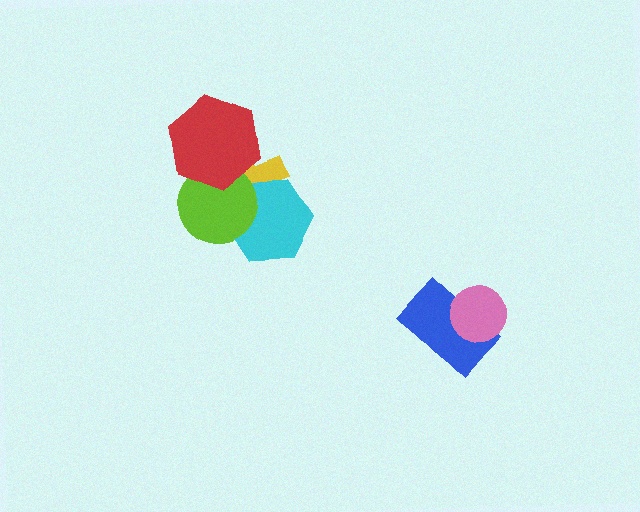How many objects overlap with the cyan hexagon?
2 objects overlap with the cyan hexagon.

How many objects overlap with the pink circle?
1 object overlaps with the pink circle.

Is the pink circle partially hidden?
No, no other shape covers it.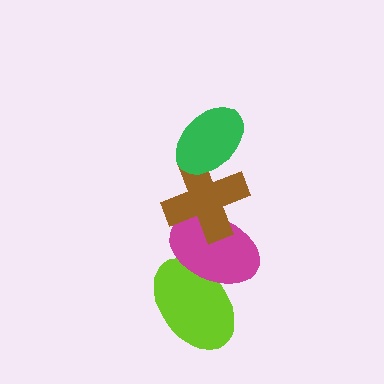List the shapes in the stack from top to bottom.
From top to bottom: the green ellipse, the brown cross, the magenta ellipse, the lime ellipse.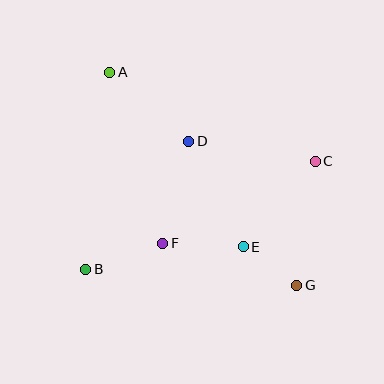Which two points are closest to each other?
Points E and G are closest to each other.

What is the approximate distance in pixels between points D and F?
The distance between D and F is approximately 105 pixels.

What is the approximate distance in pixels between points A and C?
The distance between A and C is approximately 224 pixels.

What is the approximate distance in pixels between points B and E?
The distance between B and E is approximately 159 pixels.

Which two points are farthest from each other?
Points A and G are farthest from each other.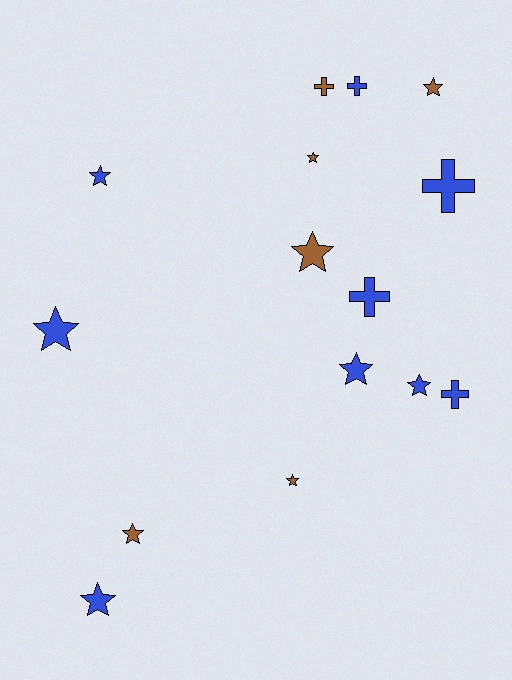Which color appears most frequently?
Blue, with 9 objects.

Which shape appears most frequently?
Star, with 10 objects.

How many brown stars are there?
There are 5 brown stars.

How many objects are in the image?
There are 15 objects.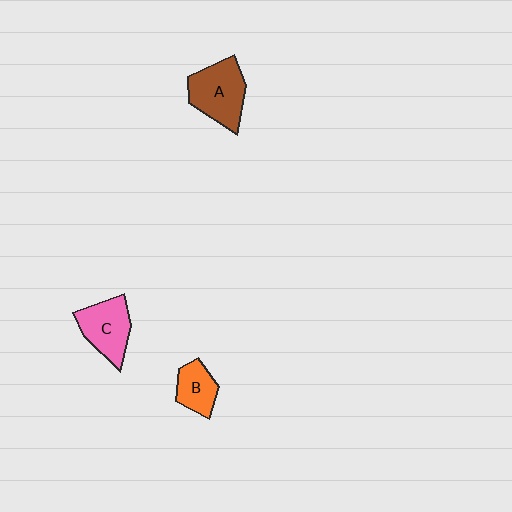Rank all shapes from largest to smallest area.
From largest to smallest: A (brown), C (pink), B (orange).